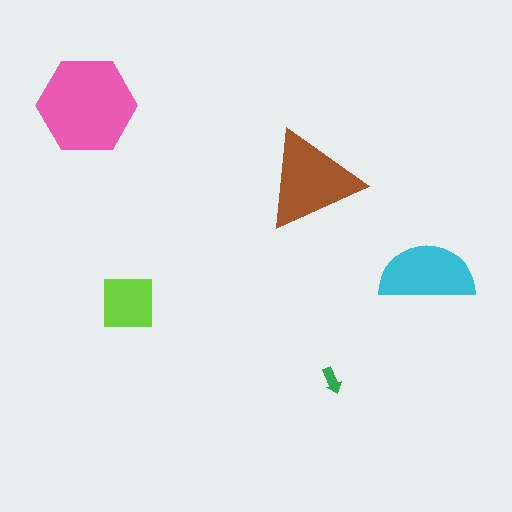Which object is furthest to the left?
The pink hexagon is leftmost.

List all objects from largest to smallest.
The pink hexagon, the brown triangle, the cyan semicircle, the lime square, the green arrow.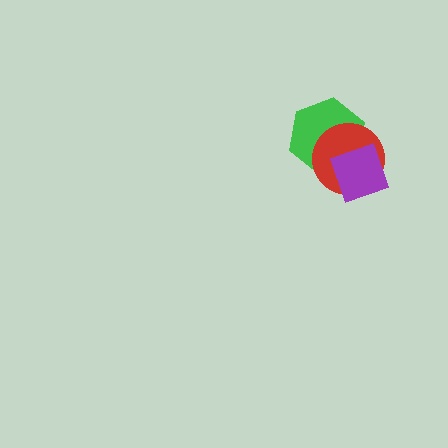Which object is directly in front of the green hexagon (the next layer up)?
The red circle is directly in front of the green hexagon.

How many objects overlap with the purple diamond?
2 objects overlap with the purple diamond.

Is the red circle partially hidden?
Yes, it is partially covered by another shape.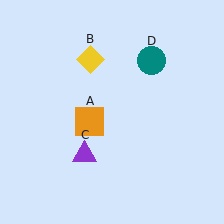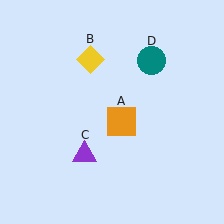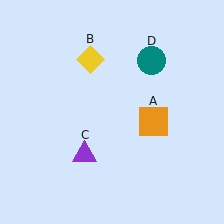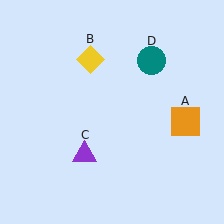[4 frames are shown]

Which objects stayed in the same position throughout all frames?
Yellow diamond (object B) and purple triangle (object C) and teal circle (object D) remained stationary.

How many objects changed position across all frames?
1 object changed position: orange square (object A).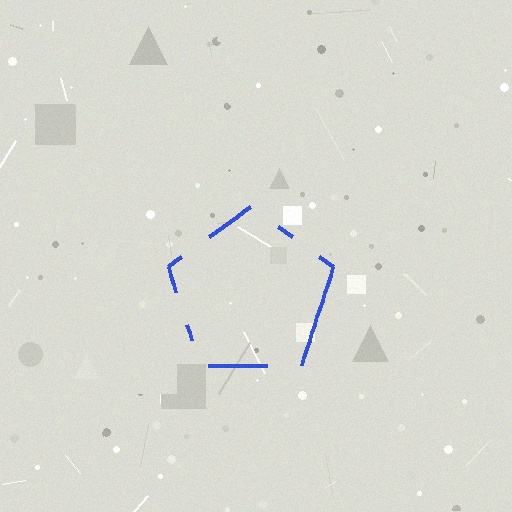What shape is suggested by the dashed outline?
The dashed outline suggests a pentagon.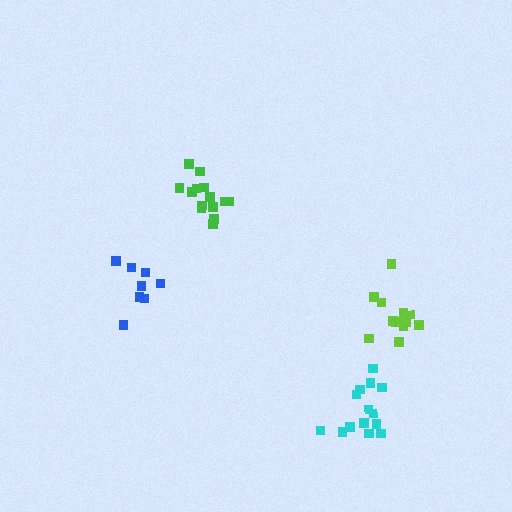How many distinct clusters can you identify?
There are 4 distinct clusters.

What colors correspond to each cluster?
The clusters are colored: green, lime, blue, cyan.